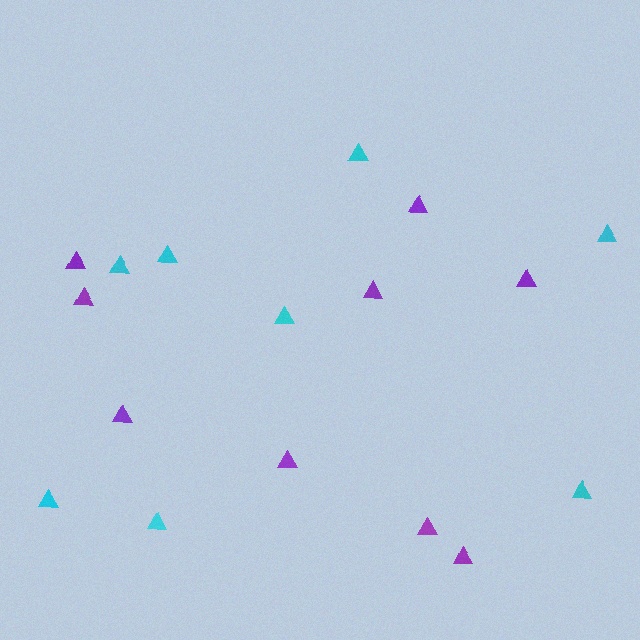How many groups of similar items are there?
There are 2 groups: one group of purple triangles (9) and one group of cyan triangles (8).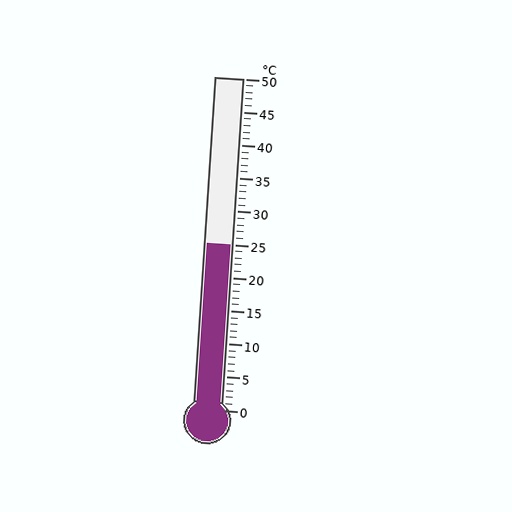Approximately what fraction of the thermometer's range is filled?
The thermometer is filled to approximately 50% of its range.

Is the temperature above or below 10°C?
The temperature is above 10°C.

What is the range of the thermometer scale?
The thermometer scale ranges from 0°C to 50°C.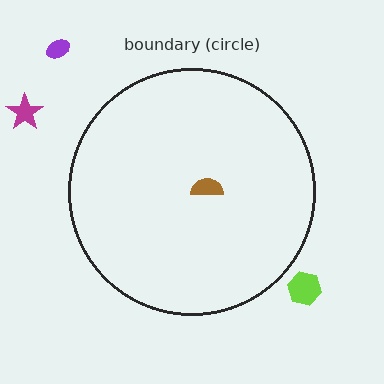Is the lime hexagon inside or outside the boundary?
Outside.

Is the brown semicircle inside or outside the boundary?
Inside.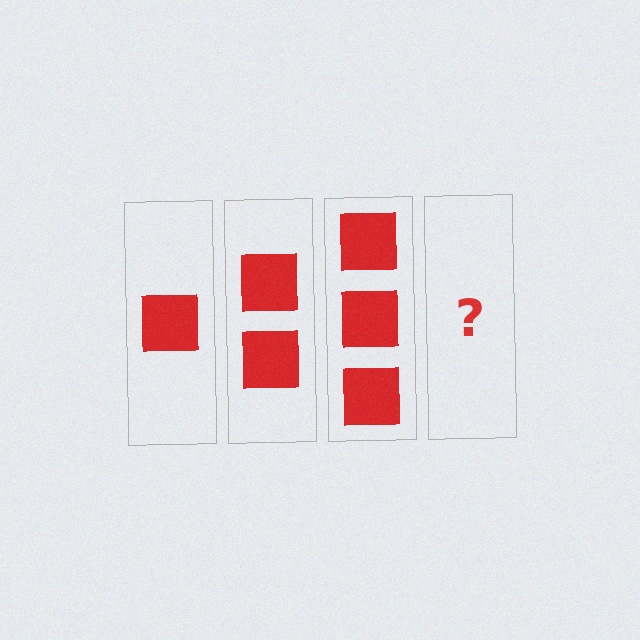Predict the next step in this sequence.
The next step is 4 squares.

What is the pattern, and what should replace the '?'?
The pattern is that each step adds one more square. The '?' should be 4 squares.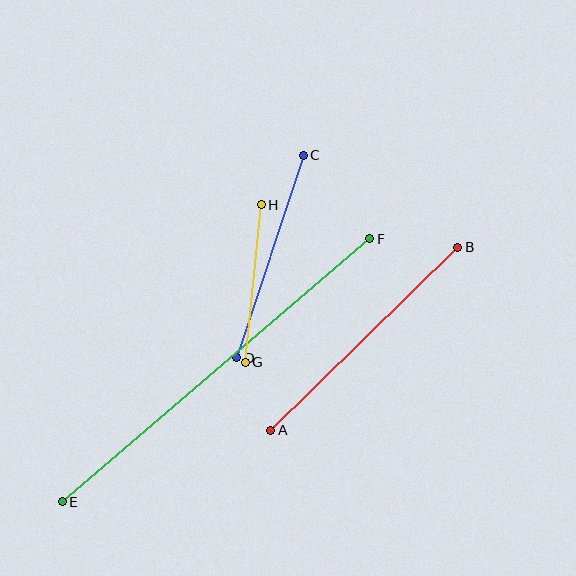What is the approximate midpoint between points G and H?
The midpoint is at approximately (253, 284) pixels.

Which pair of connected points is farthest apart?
Points E and F are farthest apart.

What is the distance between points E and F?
The distance is approximately 405 pixels.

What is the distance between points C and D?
The distance is approximately 213 pixels.